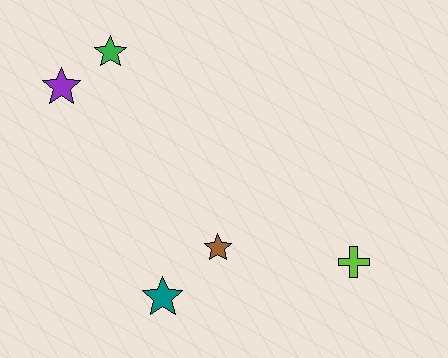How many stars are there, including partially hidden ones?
There are 4 stars.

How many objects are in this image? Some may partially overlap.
There are 5 objects.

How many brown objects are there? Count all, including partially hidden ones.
There is 1 brown object.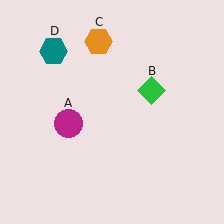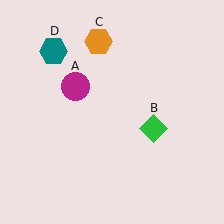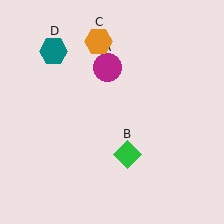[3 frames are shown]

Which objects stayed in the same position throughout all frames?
Orange hexagon (object C) and teal hexagon (object D) remained stationary.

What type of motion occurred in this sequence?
The magenta circle (object A), green diamond (object B) rotated clockwise around the center of the scene.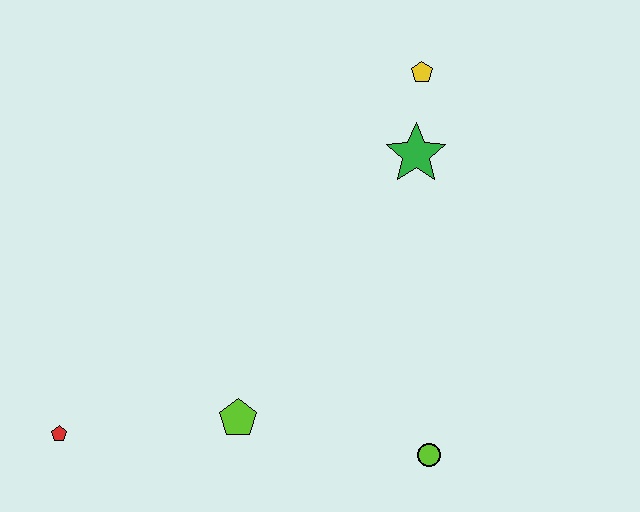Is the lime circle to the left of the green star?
No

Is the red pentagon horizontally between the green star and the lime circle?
No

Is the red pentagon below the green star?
Yes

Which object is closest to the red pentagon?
The lime pentagon is closest to the red pentagon.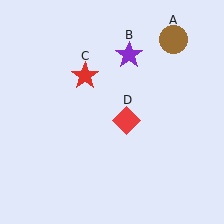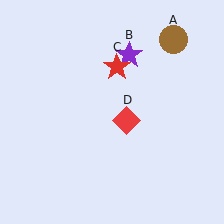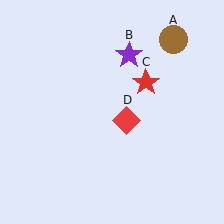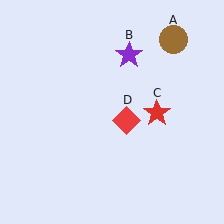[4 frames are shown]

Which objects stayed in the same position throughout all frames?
Brown circle (object A) and purple star (object B) and red diamond (object D) remained stationary.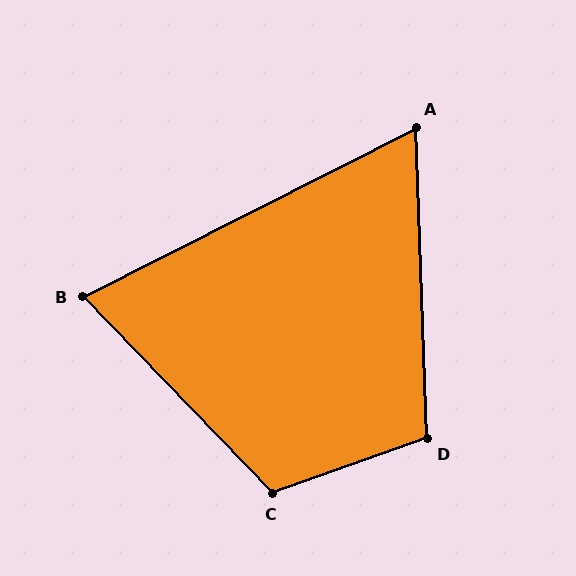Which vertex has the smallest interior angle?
A, at approximately 65 degrees.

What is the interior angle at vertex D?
Approximately 107 degrees (obtuse).